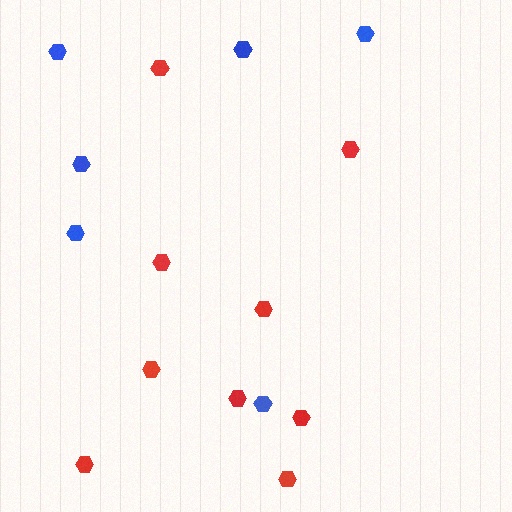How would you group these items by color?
There are 2 groups: one group of red hexagons (9) and one group of blue hexagons (6).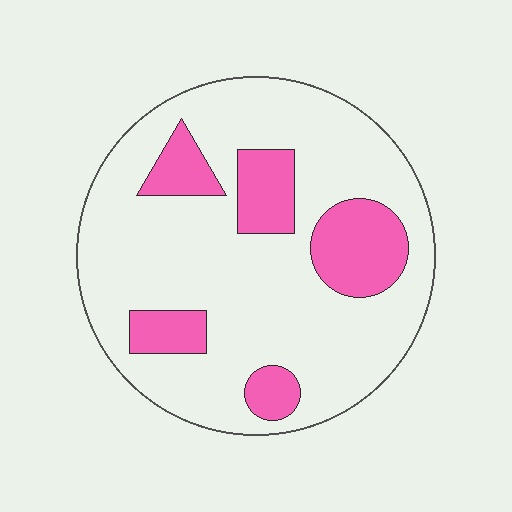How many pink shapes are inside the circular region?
5.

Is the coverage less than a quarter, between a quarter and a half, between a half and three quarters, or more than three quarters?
Less than a quarter.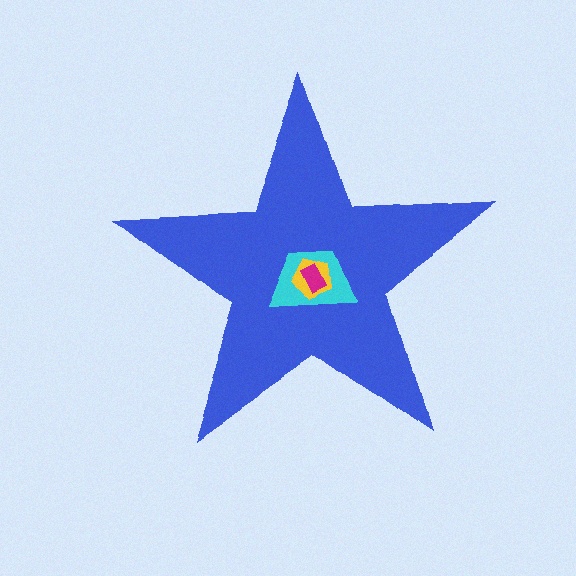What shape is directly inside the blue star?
The cyan trapezoid.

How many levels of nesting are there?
4.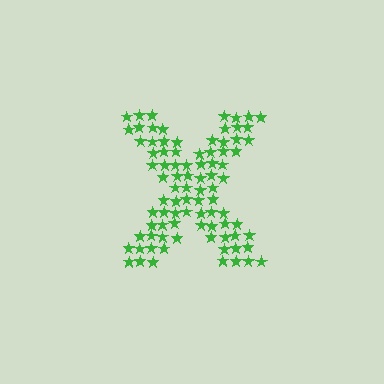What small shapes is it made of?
It is made of small stars.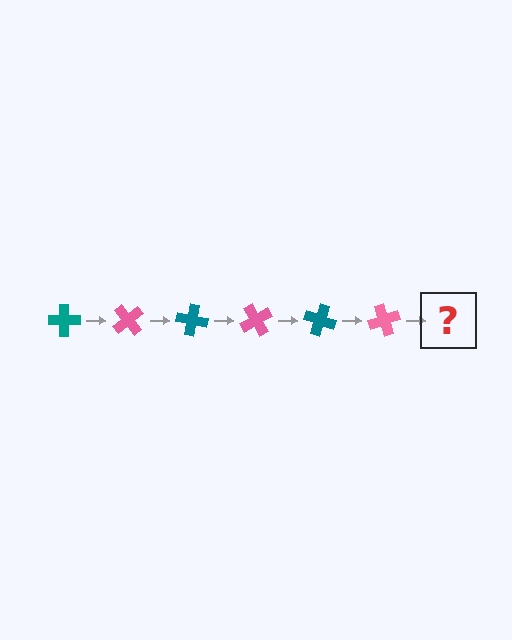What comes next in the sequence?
The next element should be a teal cross, rotated 300 degrees from the start.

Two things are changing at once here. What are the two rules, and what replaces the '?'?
The two rules are that it rotates 50 degrees each step and the color cycles through teal and pink. The '?' should be a teal cross, rotated 300 degrees from the start.